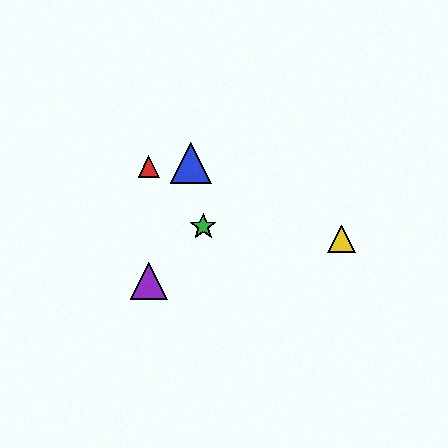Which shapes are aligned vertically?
The red triangle, the purple triangle are aligned vertically.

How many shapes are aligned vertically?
2 shapes (the red triangle, the purple triangle) are aligned vertically.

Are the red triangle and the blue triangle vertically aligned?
No, the red triangle is at x≈149 and the blue triangle is at x≈191.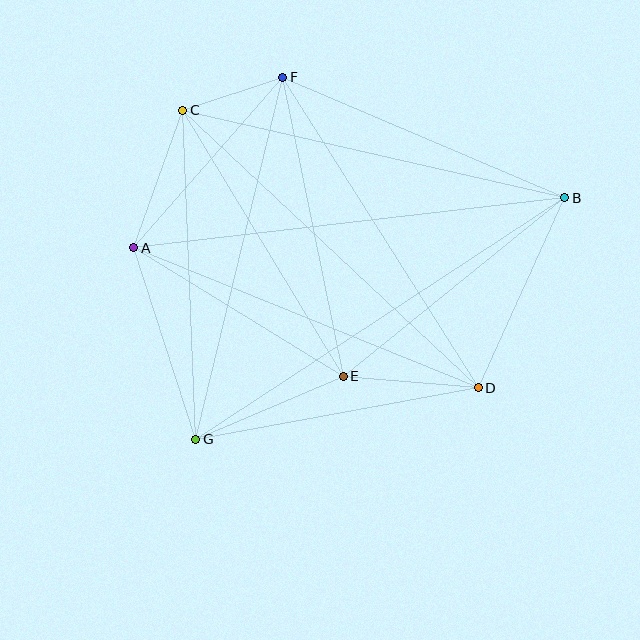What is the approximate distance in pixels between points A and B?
The distance between A and B is approximately 434 pixels.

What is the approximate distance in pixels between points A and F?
The distance between A and F is approximately 226 pixels.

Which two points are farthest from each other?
Points B and G are farthest from each other.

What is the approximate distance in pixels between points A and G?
The distance between A and G is approximately 201 pixels.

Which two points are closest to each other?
Points C and F are closest to each other.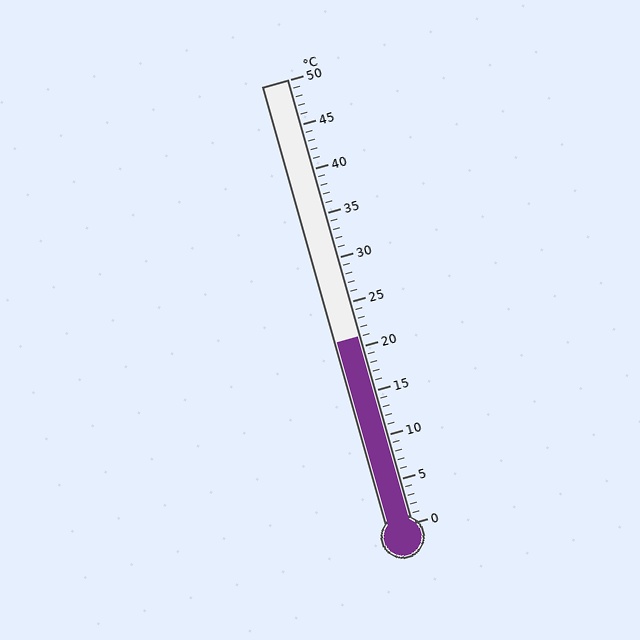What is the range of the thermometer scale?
The thermometer scale ranges from 0°C to 50°C.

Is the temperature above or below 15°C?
The temperature is above 15°C.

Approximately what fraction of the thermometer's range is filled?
The thermometer is filled to approximately 40% of its range.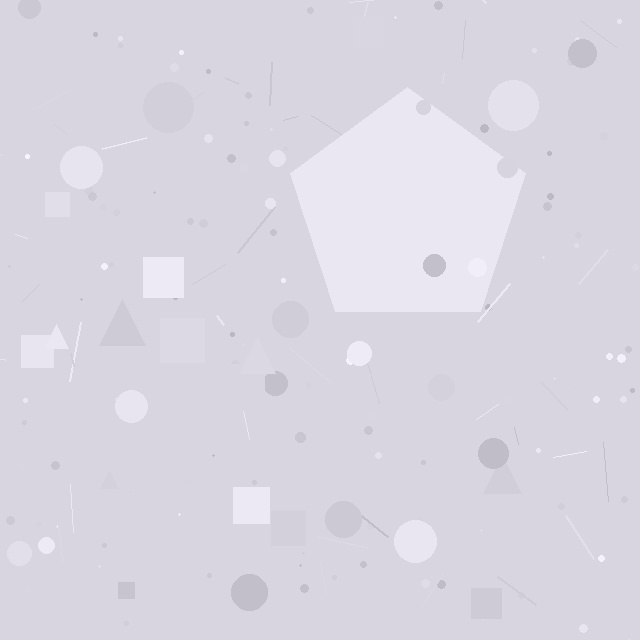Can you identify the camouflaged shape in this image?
The camouflaged shape is a pentagon.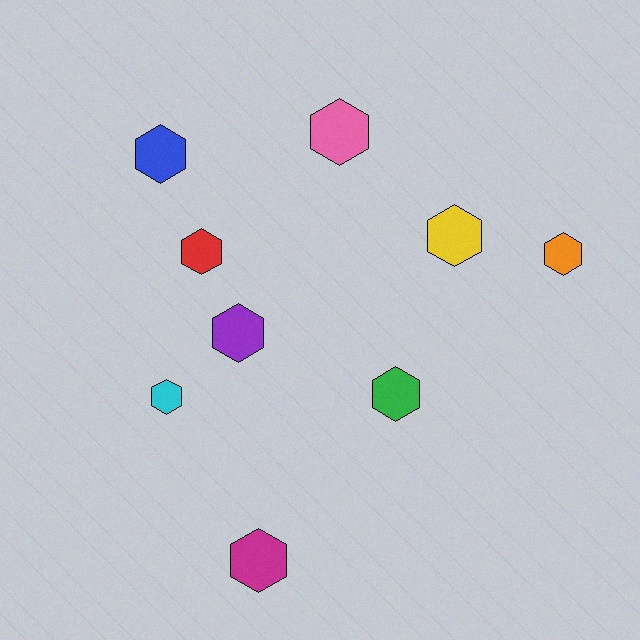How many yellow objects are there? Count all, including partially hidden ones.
There is 1 yellow object.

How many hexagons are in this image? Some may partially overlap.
There are 9 hexagons.